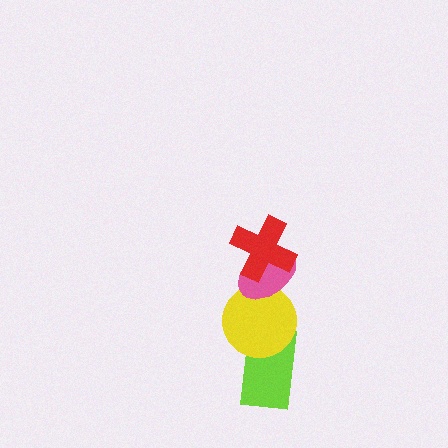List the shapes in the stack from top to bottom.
From top to bottom: the red cross, the pink ellipse, the yellow circle, the lime rectangle.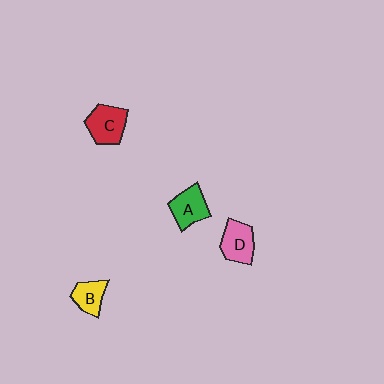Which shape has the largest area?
Shape C (red).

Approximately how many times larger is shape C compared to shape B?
Approximately 1.4 times.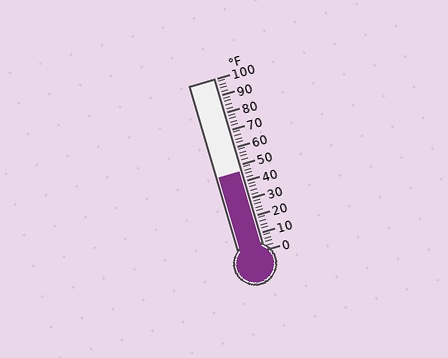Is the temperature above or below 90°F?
The temperature is below 90°F.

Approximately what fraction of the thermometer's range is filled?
The thermometer is filled to approximately 45% of its range.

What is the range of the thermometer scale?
The thermometer scale ranges from 0°F to 100°F.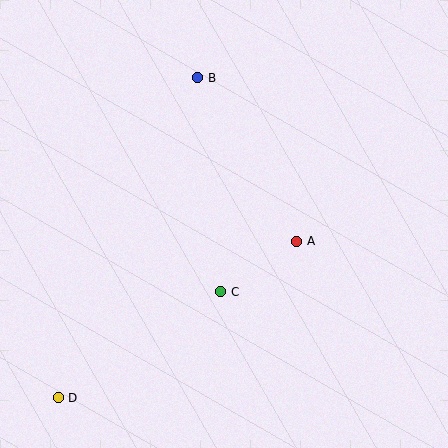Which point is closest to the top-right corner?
Point B is closest to the top-right corner.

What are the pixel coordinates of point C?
Point C is at (221, 292).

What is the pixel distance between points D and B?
The distance between D and B is 349 pixels.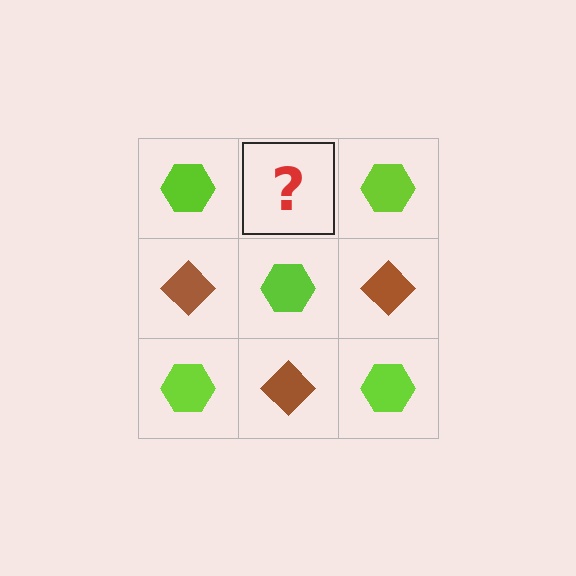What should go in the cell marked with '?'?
The missing cell should contain a brown diamond.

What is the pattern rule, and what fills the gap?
The rule is that it alternates lime hexagon and brown diamond in a checkerboard pattern. The gap should be filled with a brown diamond.